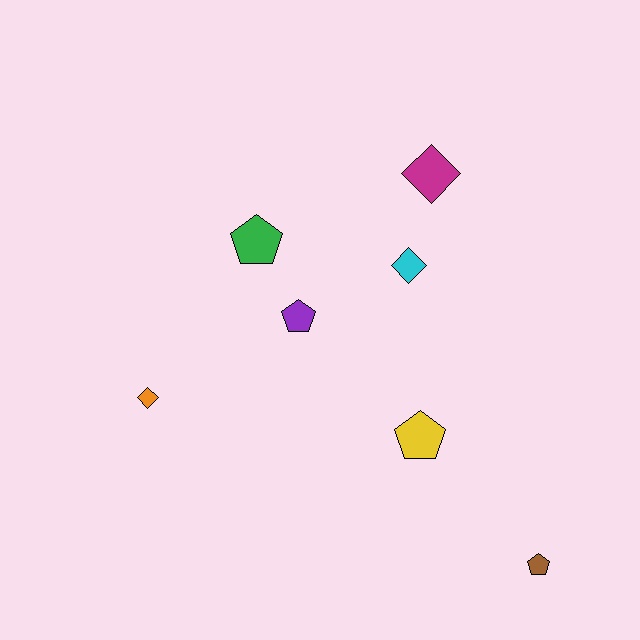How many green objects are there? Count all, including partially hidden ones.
There is 1 green object.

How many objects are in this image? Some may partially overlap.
There are 7 objects.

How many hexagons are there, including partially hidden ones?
There are no hexagons.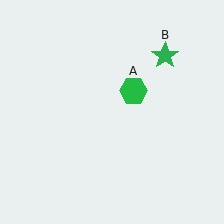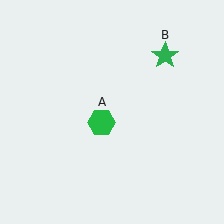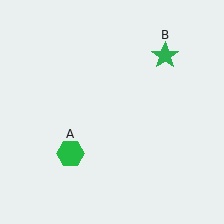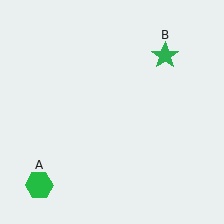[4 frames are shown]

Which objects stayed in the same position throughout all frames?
Green star (object B) remained stationary.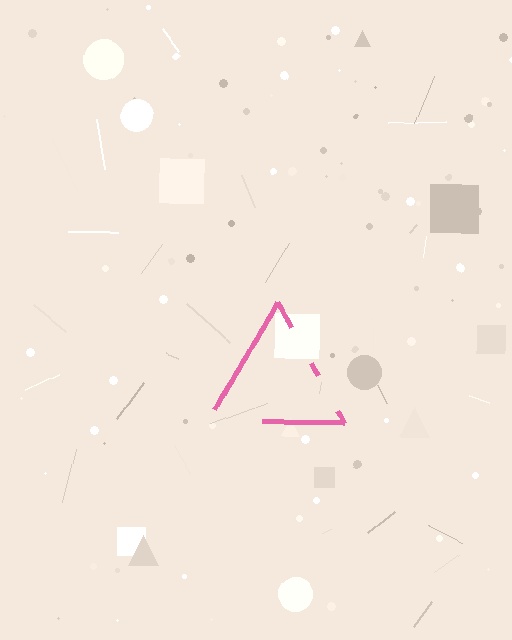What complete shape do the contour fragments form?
The contour fragments form a triangle.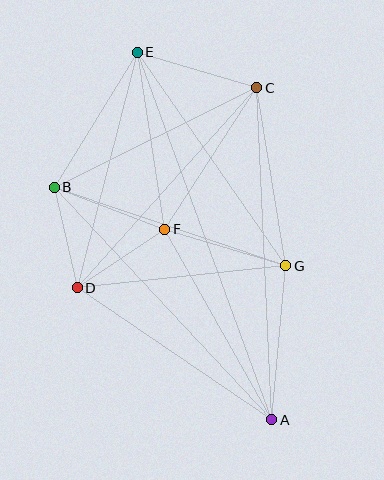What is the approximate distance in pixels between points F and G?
The distance between F and G is approximately 126 pixels.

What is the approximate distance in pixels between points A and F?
The distance between A and F is approximately 218 pixels.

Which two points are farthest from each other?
Points A and E are farthest from each other.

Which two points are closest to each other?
Points B and D are closest to each other.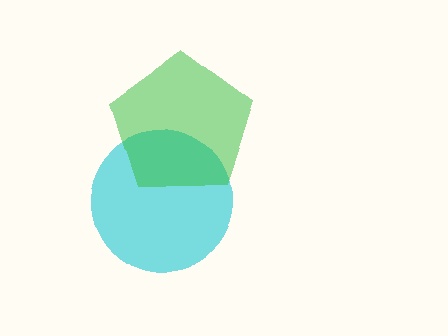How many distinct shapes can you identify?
There are 2 distinct shapes: a cyan circle, a green pentagon.